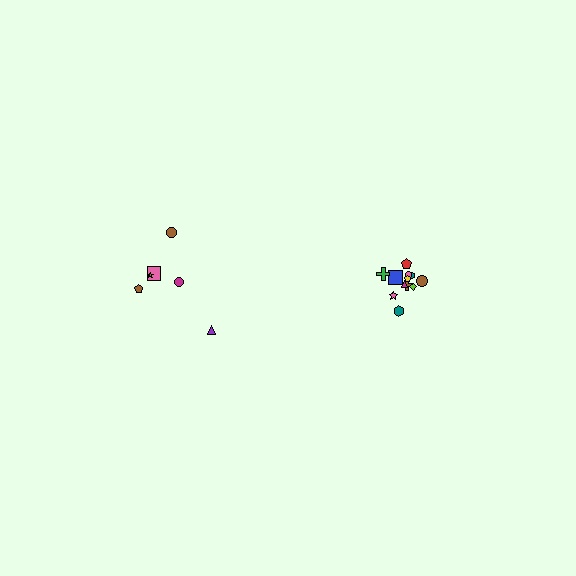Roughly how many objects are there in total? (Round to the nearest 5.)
Roughly 20 objects in total.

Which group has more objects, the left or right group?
The right group.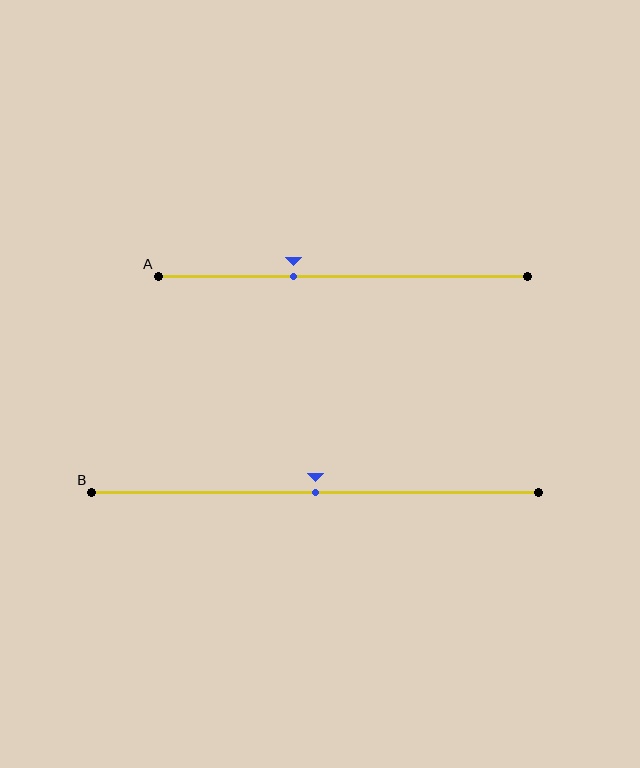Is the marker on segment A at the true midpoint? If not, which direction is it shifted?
No, the marker on segment A is shifted to the left by about 13% of the segment length.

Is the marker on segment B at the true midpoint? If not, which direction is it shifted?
Yes, the marker on segment B is at the true midpoint.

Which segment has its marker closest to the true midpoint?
Segment B has its marker closest to the true midpoint.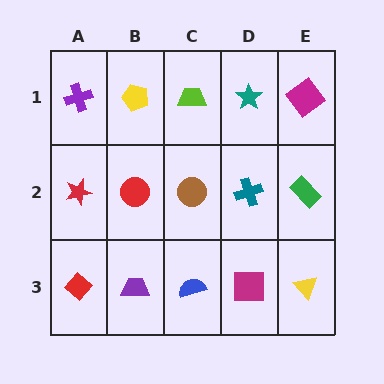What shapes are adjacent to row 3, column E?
A green rectangle (row 2, column E), a magenta square (row 3, column D).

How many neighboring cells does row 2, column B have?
4.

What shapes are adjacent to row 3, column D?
A teal cross (row 2, column D), a blue semicircle (row 3, column C), a yellow triangle (row 3, column E).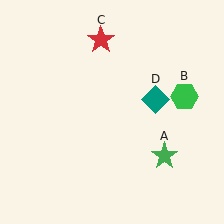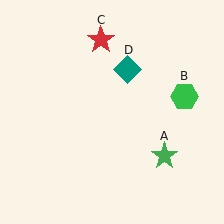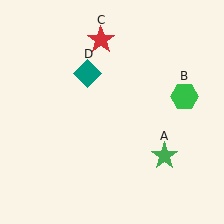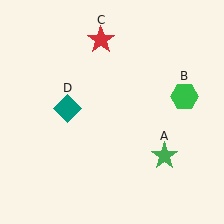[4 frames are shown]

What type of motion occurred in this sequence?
The teal diamond (object D) rotated counterclockwise around the center of the scene.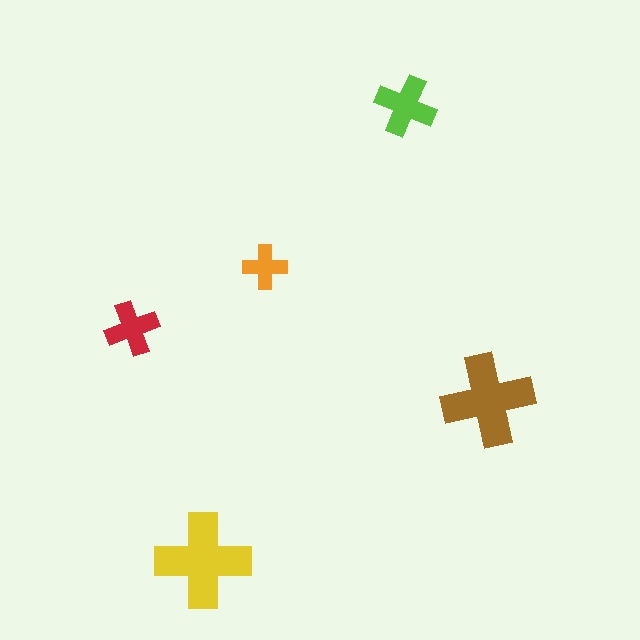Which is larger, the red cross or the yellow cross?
The yellow one.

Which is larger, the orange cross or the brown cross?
The brown one.